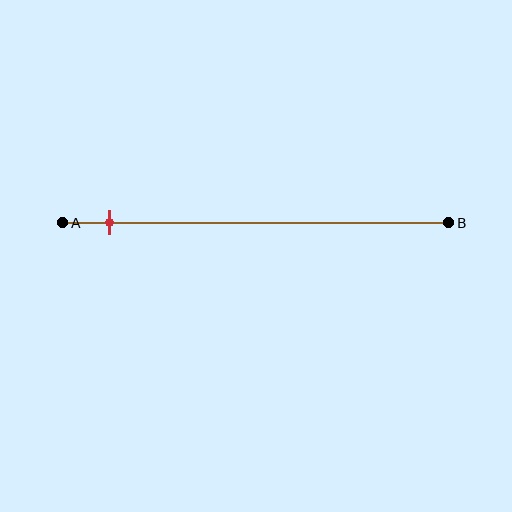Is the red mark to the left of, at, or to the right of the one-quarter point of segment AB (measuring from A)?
The red mark is to the left of the one-quarter point of segment AB.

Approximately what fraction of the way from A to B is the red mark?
The red mark is approximately 10% of the way from A to B.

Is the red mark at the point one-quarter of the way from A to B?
No, the mark is at about 10% from A, not at the 25% one-quarter point.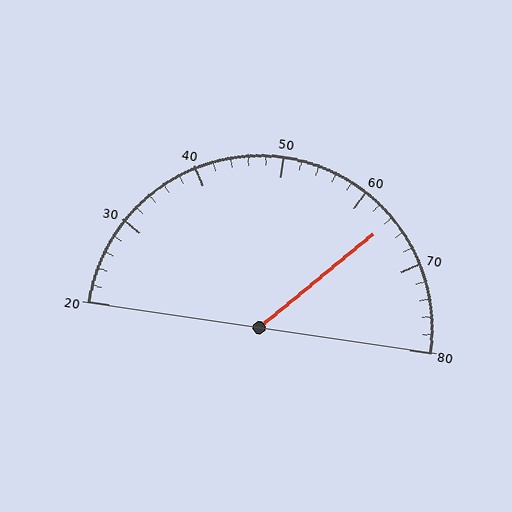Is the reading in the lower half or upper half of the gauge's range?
The reading is in the upper half of the range (20 to 80).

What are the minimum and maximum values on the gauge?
The gauge ranges from 20 to 80.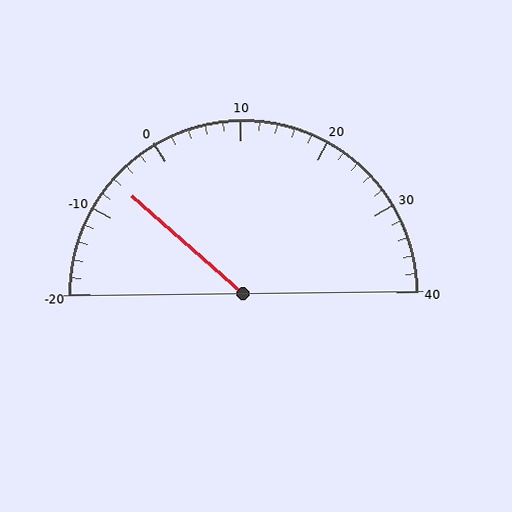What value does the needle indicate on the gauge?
The needle indicates approximately -6.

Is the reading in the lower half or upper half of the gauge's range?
The reading is in the lower half of the range (-20 to 40).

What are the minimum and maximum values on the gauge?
The gauge ranges from -20 to 40.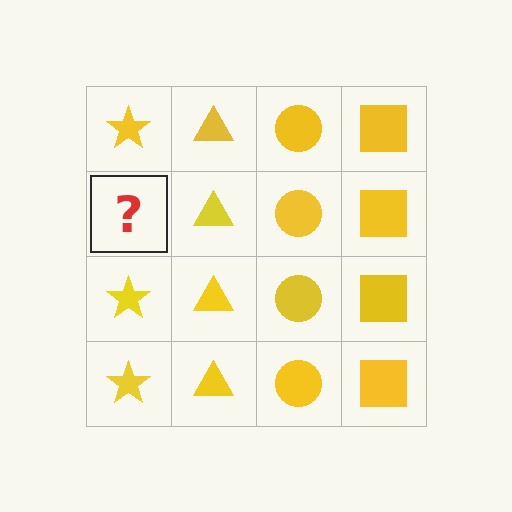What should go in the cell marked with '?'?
The missing cell should contain a yellow star.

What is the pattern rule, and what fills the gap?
The rule is that each column has a consistent shape. The gap should be filled with a yellow star.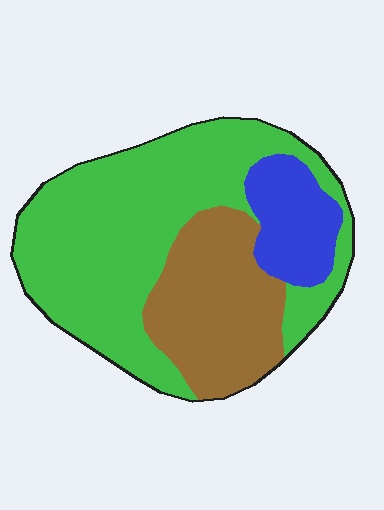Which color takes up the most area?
Green, at roughly 60%.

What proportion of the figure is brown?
Brown takes up between a sixth and a third of the figure.